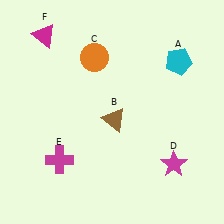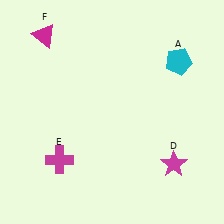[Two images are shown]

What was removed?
The orange circle (C), the brown triangle (B) were removed in Image 2.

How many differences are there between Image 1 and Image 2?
There are 2 differences between the two images.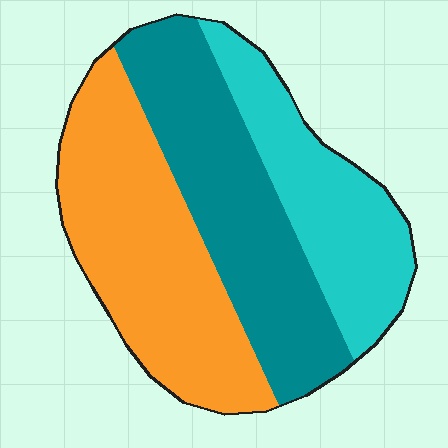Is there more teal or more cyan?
Teal.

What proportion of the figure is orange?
Orange covers around 40% of the figure.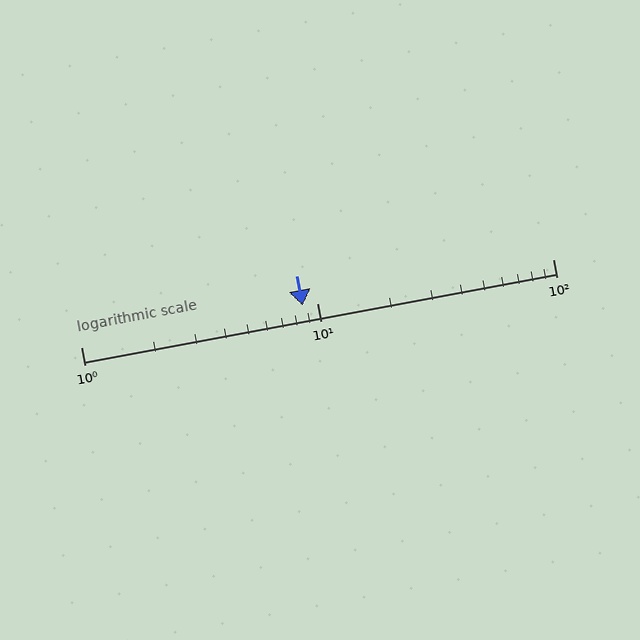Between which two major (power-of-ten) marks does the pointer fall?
The pointer is between 1 and 10.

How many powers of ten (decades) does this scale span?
The scale spans 2 decades, from 1 to 100.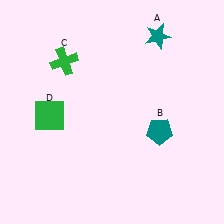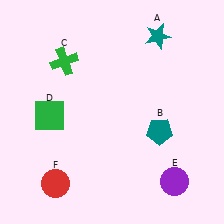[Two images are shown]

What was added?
A purple circle (E), a red circle (F) were added in Image 2.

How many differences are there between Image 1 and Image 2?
There are 2 differences between the two images.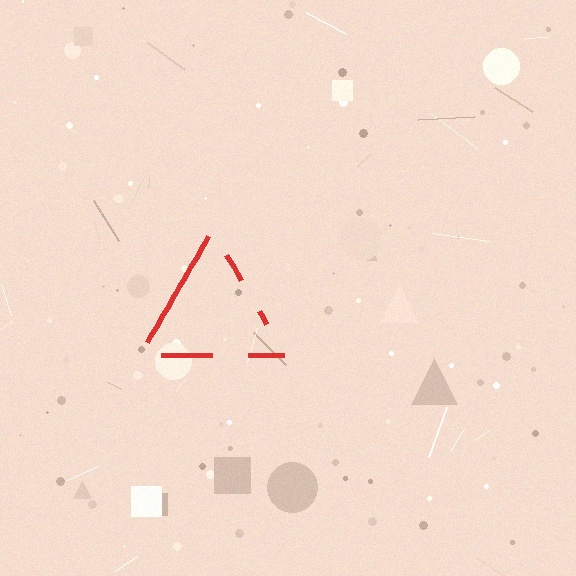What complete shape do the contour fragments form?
The contour fragments form a triangle.